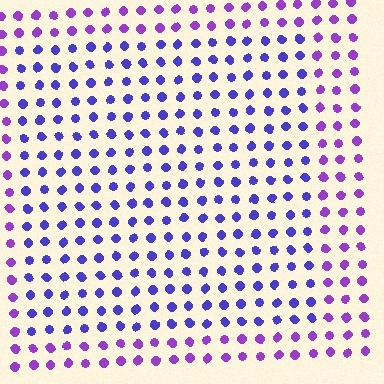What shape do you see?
I see a rectangle.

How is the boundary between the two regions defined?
The boundary is defined purely by a slight shift in hue (about 36 degrees). Spacing, size, and orientation are identical on both sides.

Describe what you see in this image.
The image is filled with small purple elements in a uniform arrangement. A rectangle-shaped region is visible where the elements are tinted to a slightly different hue, forming a subtle color boundary.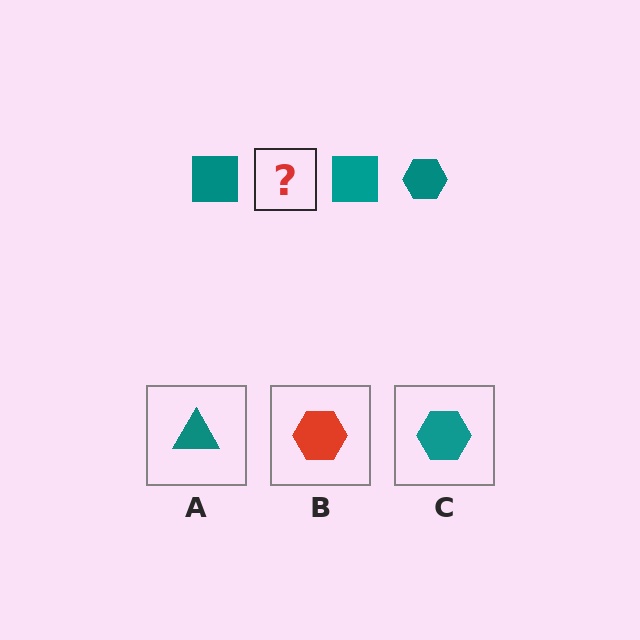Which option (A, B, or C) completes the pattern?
C.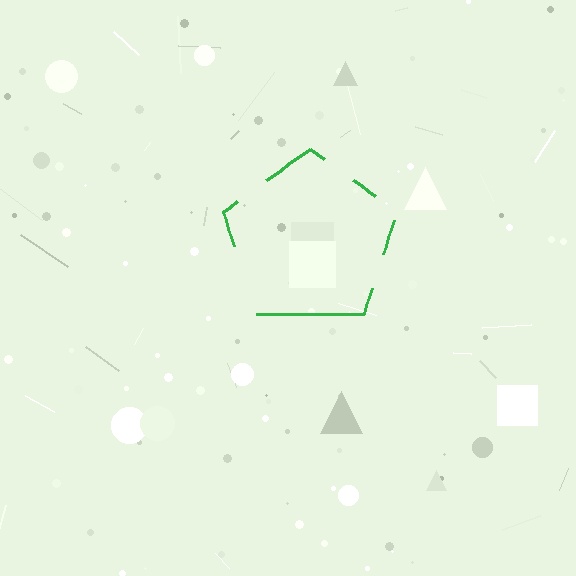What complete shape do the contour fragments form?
The contour fragments form a pentagon.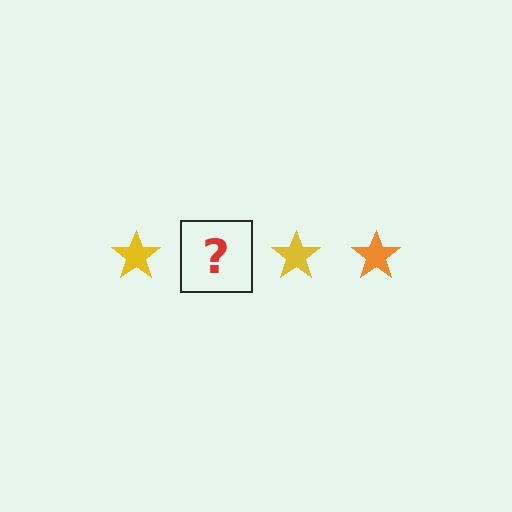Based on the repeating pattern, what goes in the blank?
The blank should be an orange star.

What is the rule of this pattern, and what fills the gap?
The rule is that the pattern cycles through yellow, orange stars. The gap should be filled with an orange star.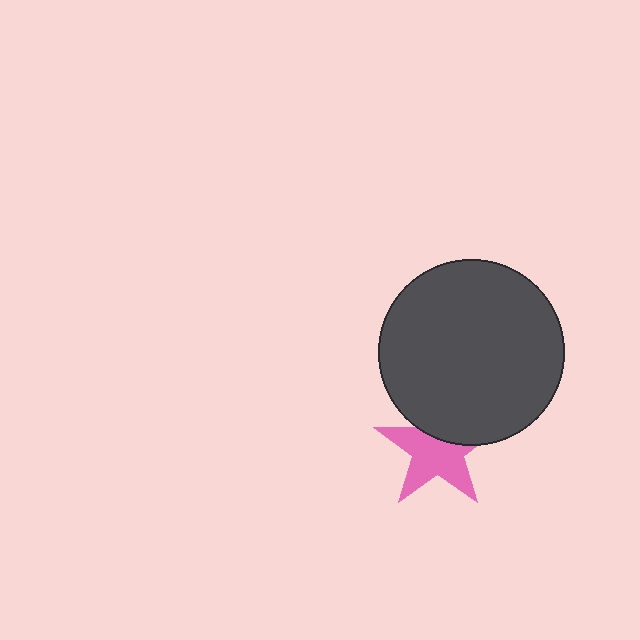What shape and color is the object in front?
The object in front is a dark gray circle.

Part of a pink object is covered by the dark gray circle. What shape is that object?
It is a star.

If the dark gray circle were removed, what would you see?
You would see the complete pink star.